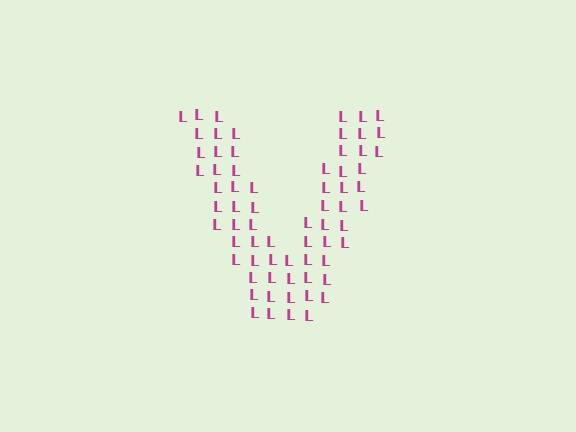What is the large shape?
The large shape is the letter V.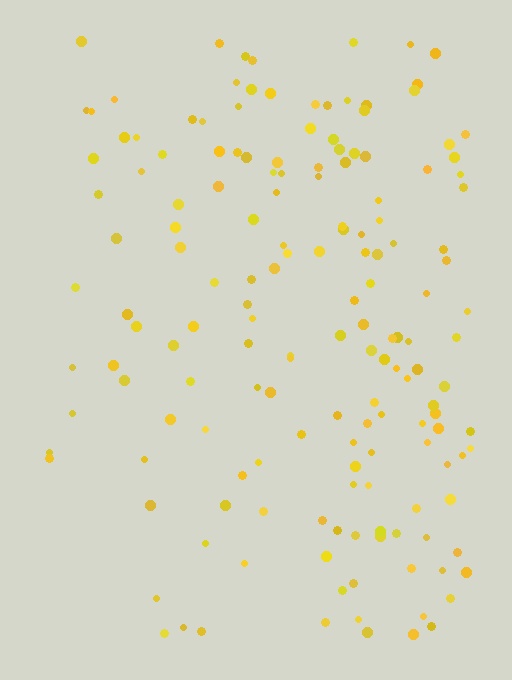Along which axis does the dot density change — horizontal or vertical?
Horizontal.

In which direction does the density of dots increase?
From left to right, with the right side densest.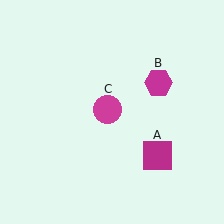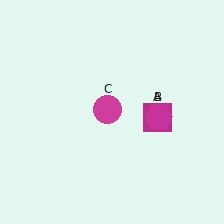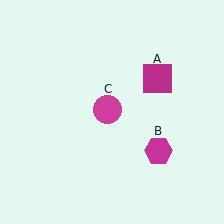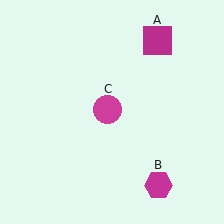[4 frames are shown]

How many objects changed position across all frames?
2 objects changed position: magenta square (object A), magenta hexagon (object B).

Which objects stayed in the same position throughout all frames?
Magenta circle (object C) remained stationary.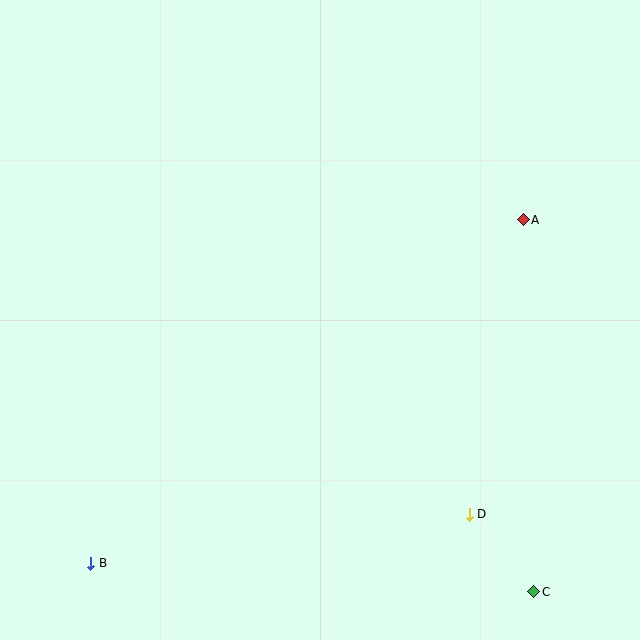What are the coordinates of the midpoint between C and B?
The midpoint between C and B is at (312, 577).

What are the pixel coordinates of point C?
Point C is at (534, 592).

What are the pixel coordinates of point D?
Point D is at (469, 514).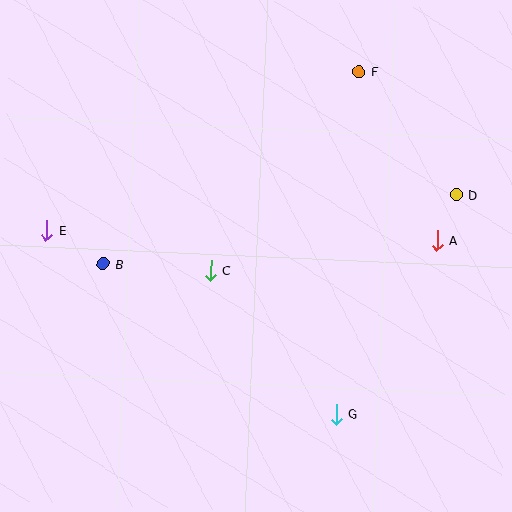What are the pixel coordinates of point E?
Point E is at (46, 230).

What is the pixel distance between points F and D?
The distance between F and D is 157 pixels.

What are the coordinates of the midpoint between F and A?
The midpoint between F and A is at (398, 156).